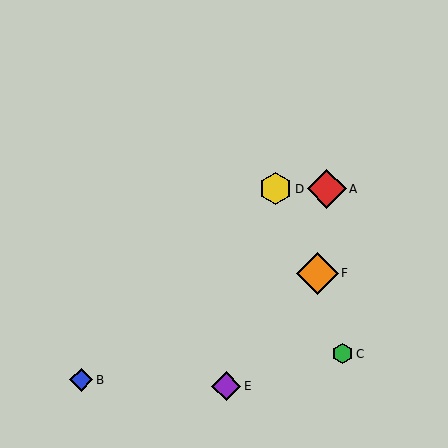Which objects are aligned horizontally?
Objects A, D are aligned horizontally.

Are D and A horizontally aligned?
Yes, both are at y≈189.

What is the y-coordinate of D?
Object D is at y≈189.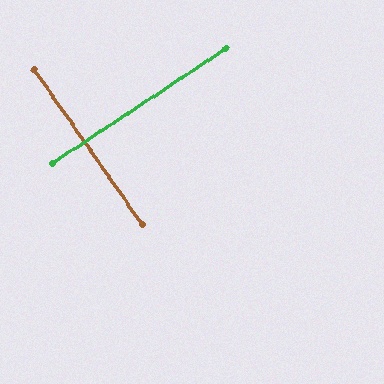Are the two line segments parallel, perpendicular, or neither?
Perpendicular — they meet at approximately 88°.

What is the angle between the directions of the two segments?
Approximately 88 degrees.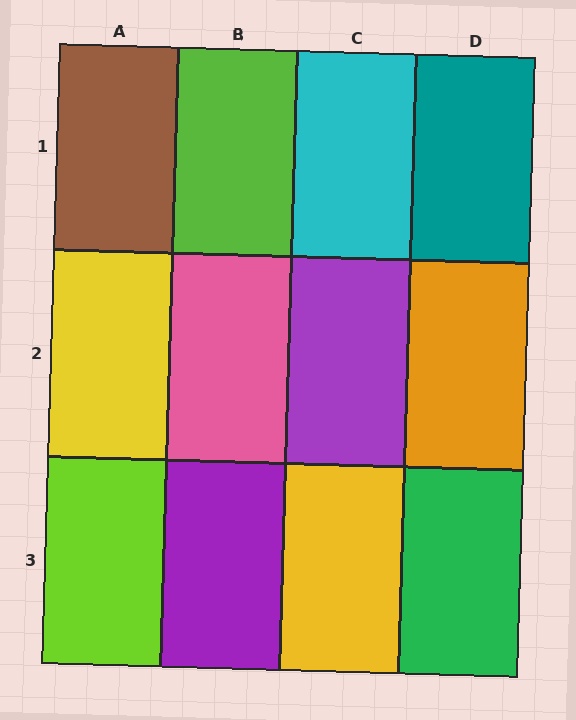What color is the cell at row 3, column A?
Lime.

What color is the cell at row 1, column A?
Brown.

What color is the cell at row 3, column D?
Green.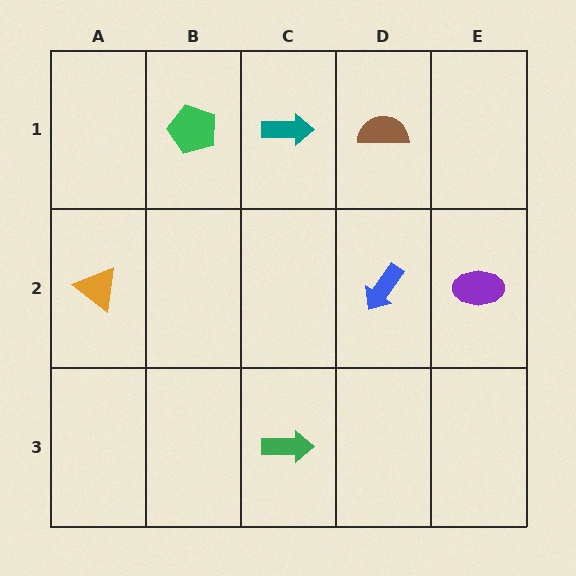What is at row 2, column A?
An orange triangle.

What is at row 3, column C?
A green arrow.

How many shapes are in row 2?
3 shapes.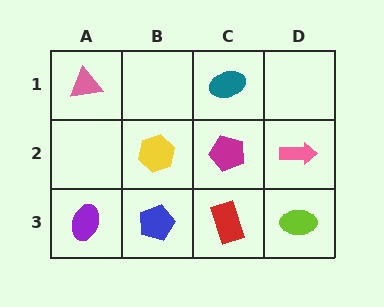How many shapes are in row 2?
3 shapes.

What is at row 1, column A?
A pink triangle.